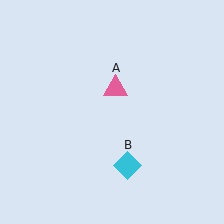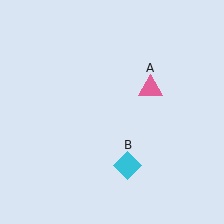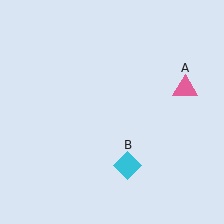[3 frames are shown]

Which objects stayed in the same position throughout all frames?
Cyan diamond (object B) remained stationary.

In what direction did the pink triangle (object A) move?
The pink triangle (object A) moved right.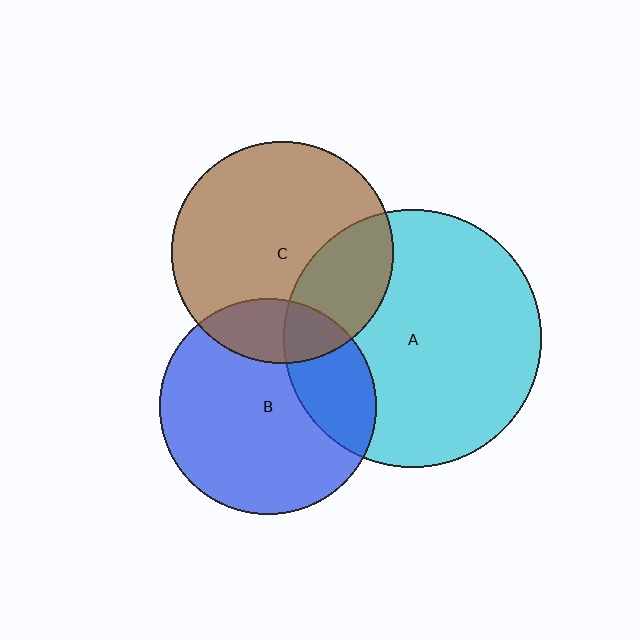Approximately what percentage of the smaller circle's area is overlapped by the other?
Approximately 25%.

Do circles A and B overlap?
Yes.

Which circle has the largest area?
Circle A (cyan).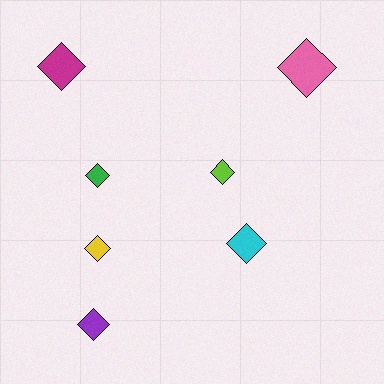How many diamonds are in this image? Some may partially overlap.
There are 7 diamonds.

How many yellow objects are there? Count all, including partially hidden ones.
There is 1 yellow object.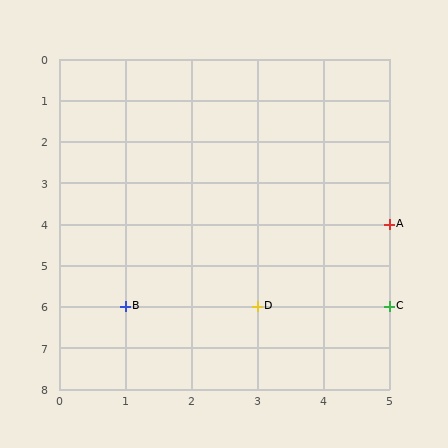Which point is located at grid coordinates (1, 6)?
Point B is at (1, 6).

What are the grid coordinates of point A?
Point A is at grid coordinates (5, 4).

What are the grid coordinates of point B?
Point B is at grid coordinates (1, 6).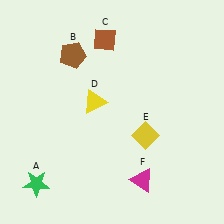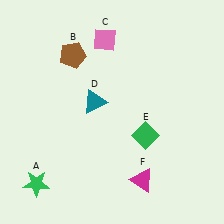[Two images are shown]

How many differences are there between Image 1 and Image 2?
There are 3 differences between the two images.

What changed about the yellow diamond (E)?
In Image 1, E is yellow. In Image 2, it changed to green.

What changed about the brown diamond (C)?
In Image 1, C is brown. In Image 2, it changed to pink.